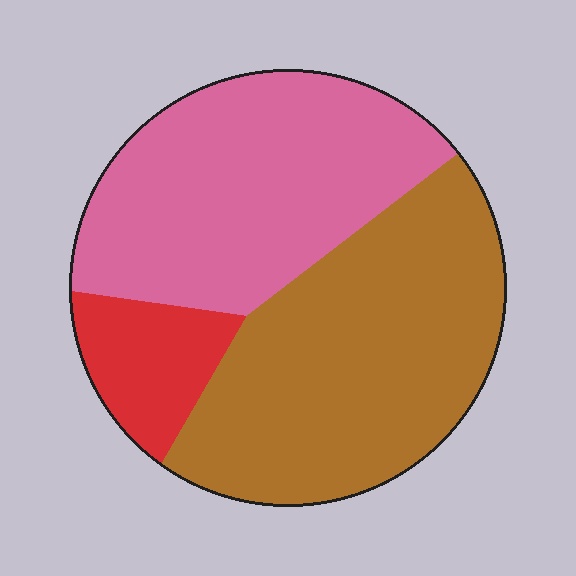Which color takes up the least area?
Red, at roughly 10%.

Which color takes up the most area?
Brown, at roughly 45%.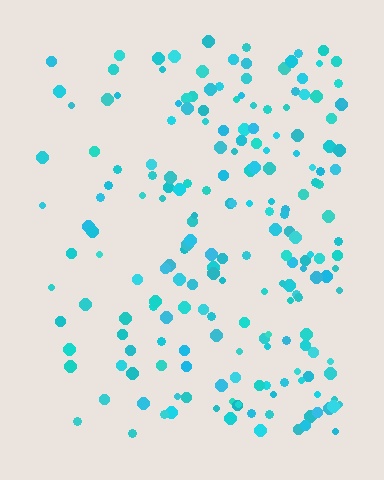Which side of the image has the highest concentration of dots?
The right.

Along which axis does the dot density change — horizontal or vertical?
Horizontal.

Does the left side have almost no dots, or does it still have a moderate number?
Still a moderate number, just noticeably fewer than the right.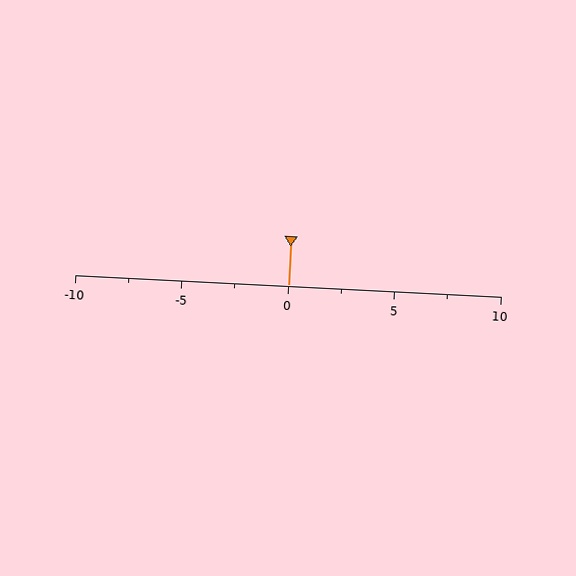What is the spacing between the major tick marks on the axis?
The major ticks are spaced 5 apart.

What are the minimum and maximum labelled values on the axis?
The axis runs from -10 to 10.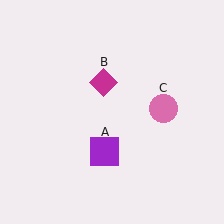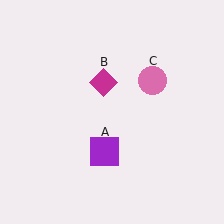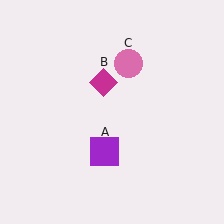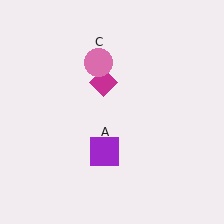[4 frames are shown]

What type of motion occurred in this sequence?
The pink circle (object C) rotated counterclockwise around the center of the scene.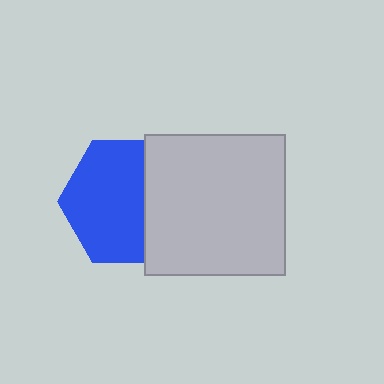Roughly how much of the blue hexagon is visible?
About half of it is visible (roughly 65%).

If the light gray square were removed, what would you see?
You would see the complete blue hexagon.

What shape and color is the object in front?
The object in front is a light gray square.